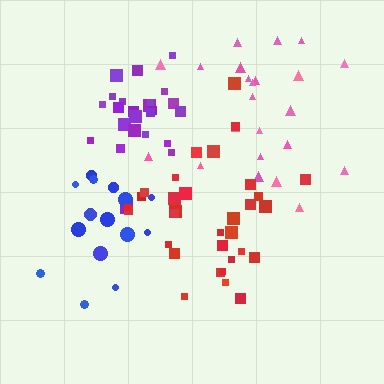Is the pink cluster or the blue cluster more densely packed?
Blue.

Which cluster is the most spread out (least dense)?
Pink.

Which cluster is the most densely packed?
Purple.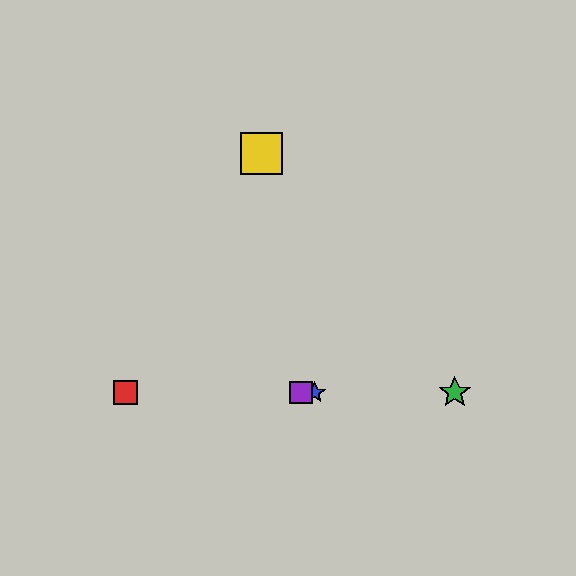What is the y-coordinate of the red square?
The red square is at y≈393.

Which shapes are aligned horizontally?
The red square, the blue star, the green star, the purple square are aligned horizontally.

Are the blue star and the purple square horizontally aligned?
Yes, both are at y≈393.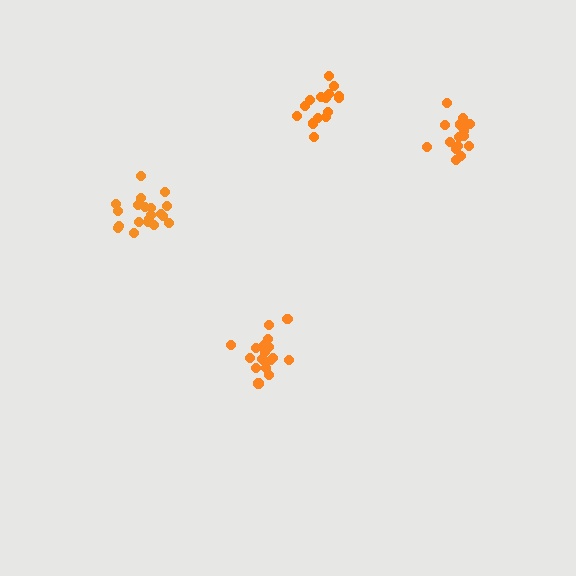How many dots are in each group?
Group 1: 20 dots, Group 2: 16 dots, Group 3: 19 dots, Group 4: 15 dots (70 total).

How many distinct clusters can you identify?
There are 4 distinct clusters.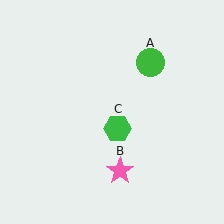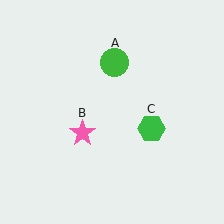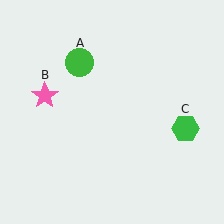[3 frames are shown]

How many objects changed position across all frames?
3 objects changed position: green circle (object A), pink star (object B), green hexagon (object C).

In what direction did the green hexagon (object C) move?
The green hexagon (object C) moved right.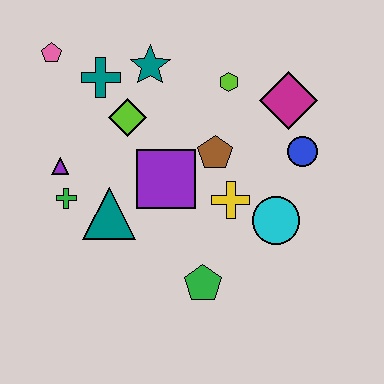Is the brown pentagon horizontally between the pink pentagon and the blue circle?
Yes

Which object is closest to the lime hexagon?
The magenta diamond is closest to the lime hexagon.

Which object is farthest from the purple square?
The pink pentagon is farthest from the purple square.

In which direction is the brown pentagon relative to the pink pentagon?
The brown pentagon is to the right of the pink pentagon.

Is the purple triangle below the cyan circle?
No